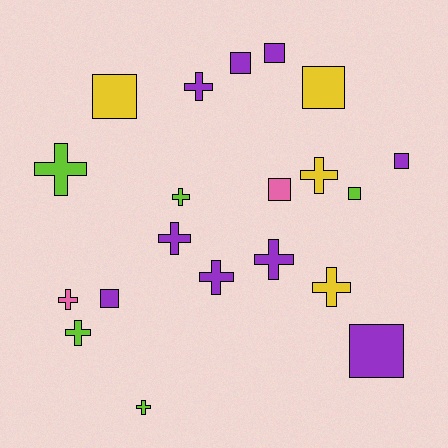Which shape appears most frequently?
Cross, with 11 objects.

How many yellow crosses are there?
There are 2 yellow crosses.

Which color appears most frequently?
Purple, with 9 objects.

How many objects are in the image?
There are 20 objects.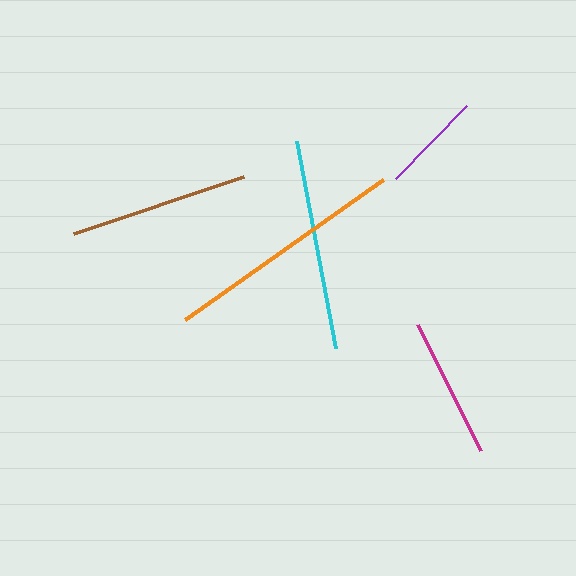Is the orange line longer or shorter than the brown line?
The orange line is longer than the brown line.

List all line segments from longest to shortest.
From longest to shortest: orange, cyan, brown, magenta, purple.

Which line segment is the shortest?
The purple line is the shortest at approximately 102 pixels.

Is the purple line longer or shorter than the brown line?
The brown line is longer than the purple line.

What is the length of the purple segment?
The purple segment is approximately 102 pixels long.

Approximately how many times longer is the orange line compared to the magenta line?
The orange line is approximately 1.7 times the length of the magenta line.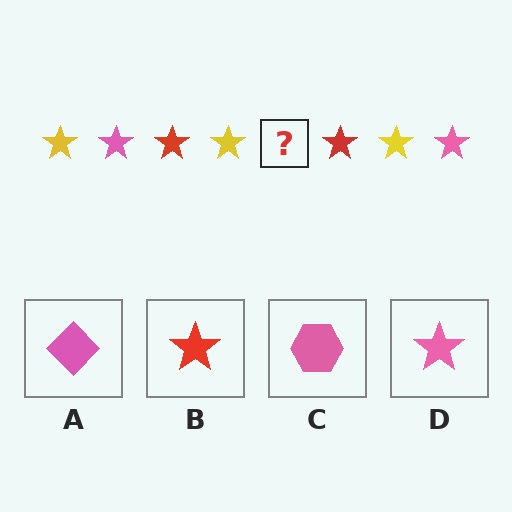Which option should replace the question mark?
Option D.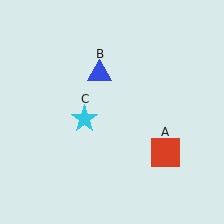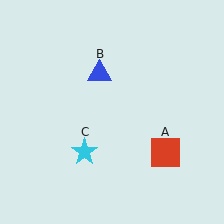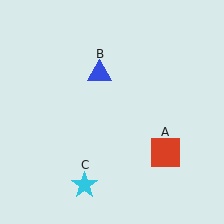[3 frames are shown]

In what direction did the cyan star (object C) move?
The cyan star (object C) moved down.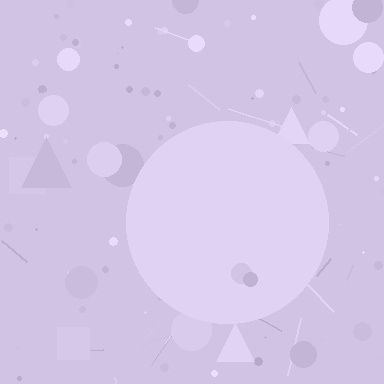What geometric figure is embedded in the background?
A circle is embedded in the background.